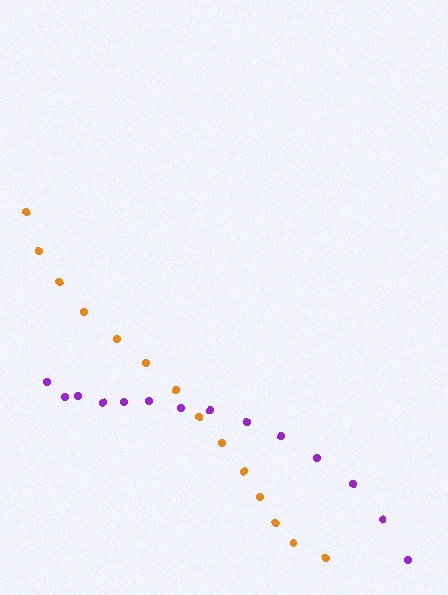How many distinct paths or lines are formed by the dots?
There are 2 distinct paths.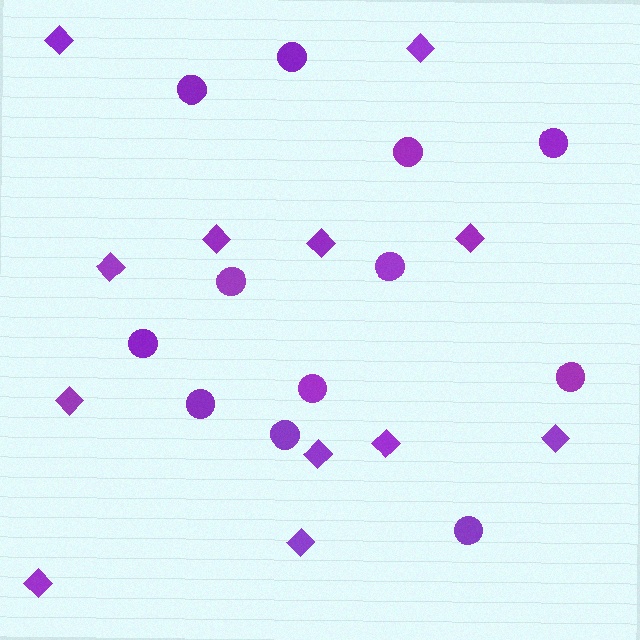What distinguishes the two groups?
There are 2 groups: one group of circles (12) and one group of diamonds (12).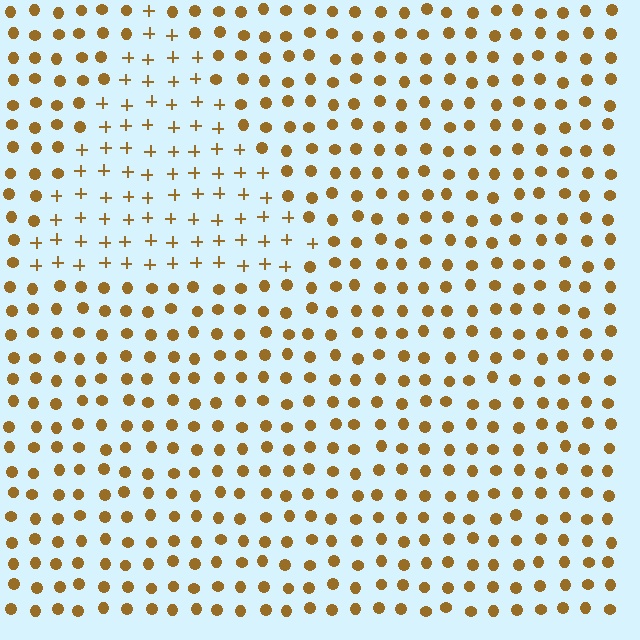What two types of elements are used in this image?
The image uses plus signs inside the triangle region and circles outside it.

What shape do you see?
I see a triangle.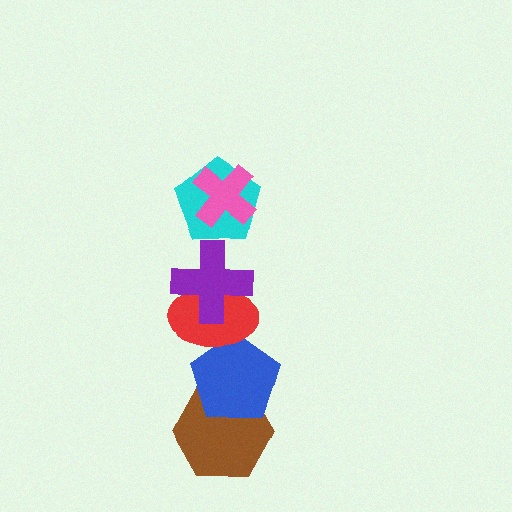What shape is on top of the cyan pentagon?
The pink cross is on top of the cyan pentagon.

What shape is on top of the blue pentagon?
The red ellipse is on top of the blue pentagon.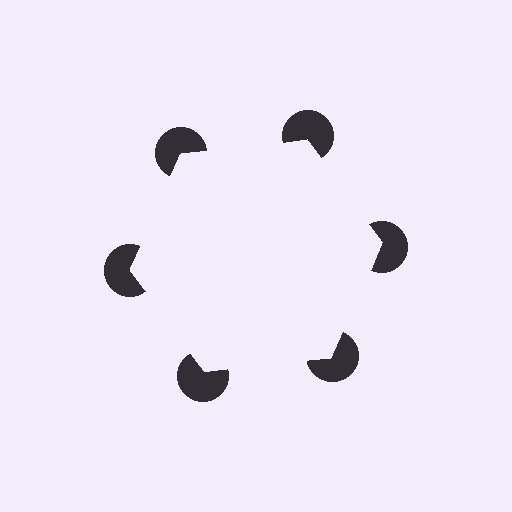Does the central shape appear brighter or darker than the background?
It typically appears slightly brighter than the background, even though no actual brightness change is drawn.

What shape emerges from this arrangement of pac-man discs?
An illusory hexagon — its edges are inferred from the aligned wedge cuts in the pac-man discs, not physically drawn.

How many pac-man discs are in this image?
There are 6 — one at each vertex of the illusory hexagon.